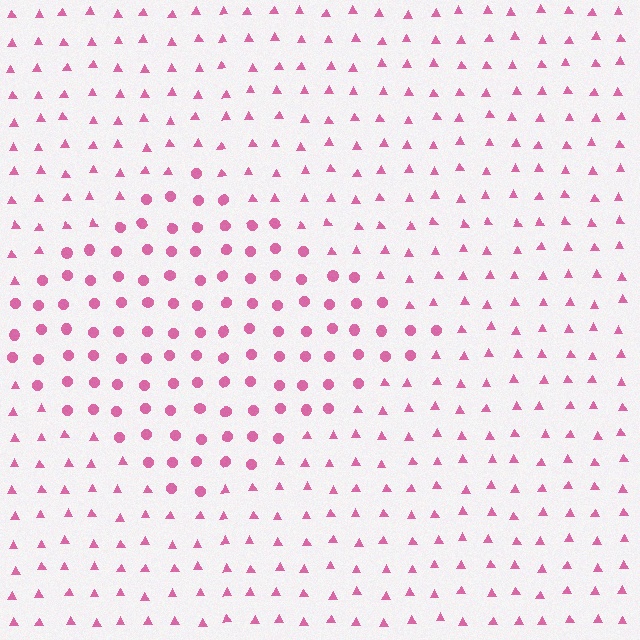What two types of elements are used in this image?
The image uses circles inside the diamond region and triangles outside it.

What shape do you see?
I see a diamond.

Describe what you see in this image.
The image is filled with small pink elements arranged in a uniform grid. A diamond-shaped region contains circles, while the surrounding area contains triangles. The boundary is defined purely by the change in element shape.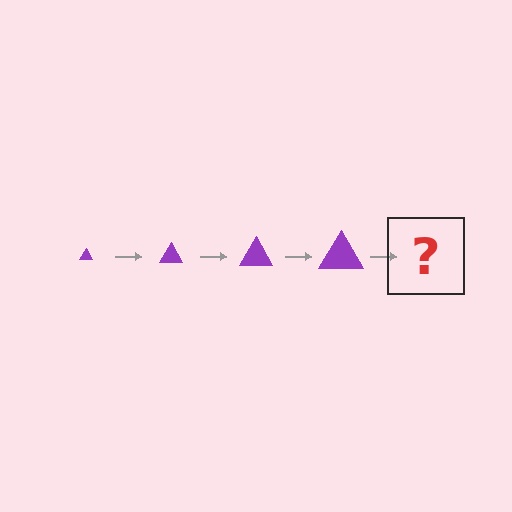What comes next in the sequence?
The next element should be a purple triangle, larger than the previous one.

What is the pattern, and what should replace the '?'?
The pattern is that the triangle gets progressively larger each step. The '?' should be a purple triangle, larger than the previous one.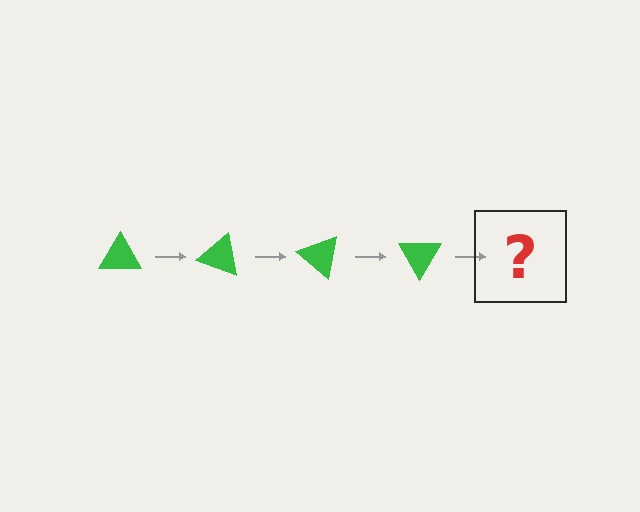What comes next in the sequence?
The next element should be a green triangle rotated 80 degrees.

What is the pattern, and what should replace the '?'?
The pattern is that the triangle rotates 20 degrees each step. The '?' should be a green triangle rotated 80 degrees.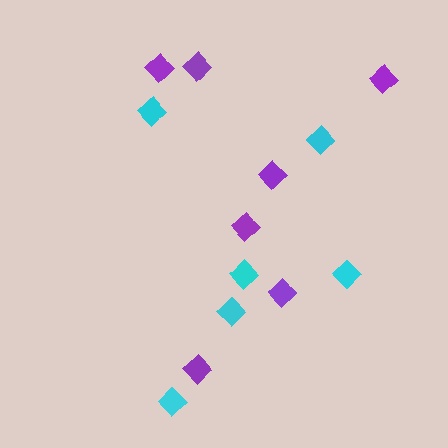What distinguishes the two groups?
There are 2 groups: one group of cyan diamonds (6) and one group of purple diamonds (7).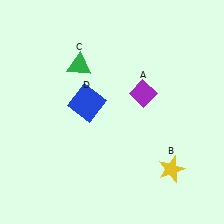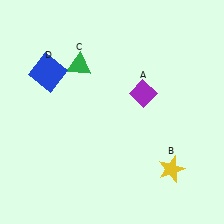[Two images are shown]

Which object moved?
The blue square (D) moved left.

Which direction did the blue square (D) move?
The blue square (D) moved left.